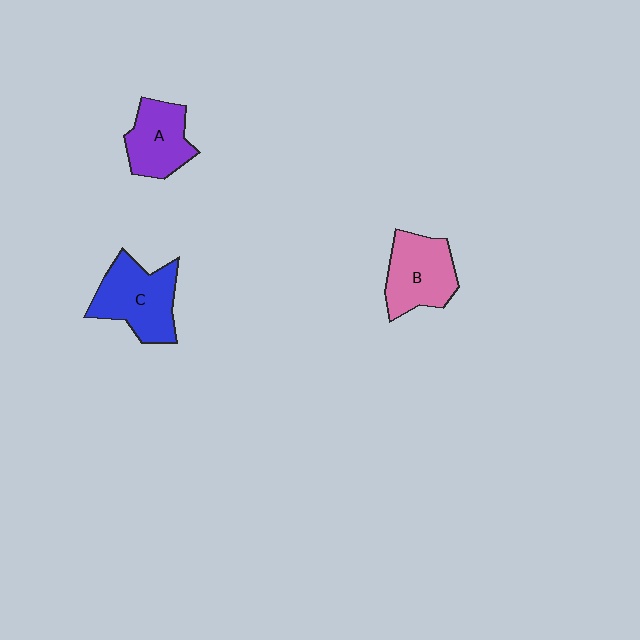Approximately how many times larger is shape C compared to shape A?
Approximately 1.3 times.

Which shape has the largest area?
Shape C (blue).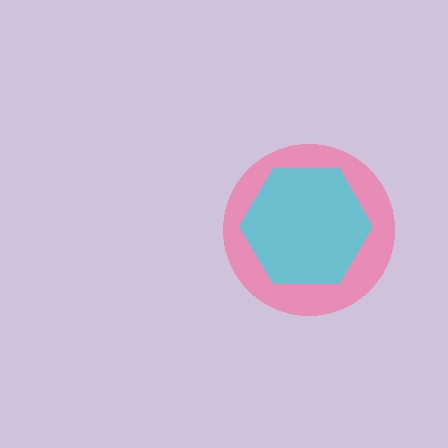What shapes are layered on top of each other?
The layered shapes are: a pink circle, a cyan hexagon.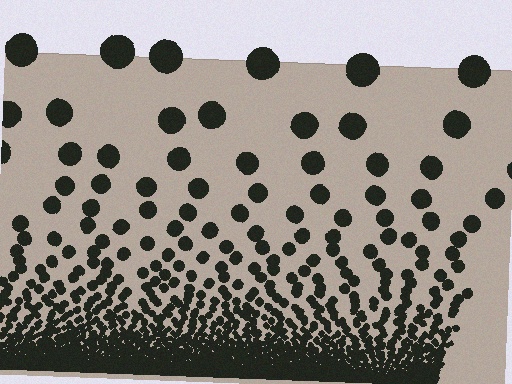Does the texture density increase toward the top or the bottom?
Density increases toward the bottom.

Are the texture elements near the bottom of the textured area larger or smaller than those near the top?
Smaller. The gradient is inverted — elements near the bottom are smaller and denser.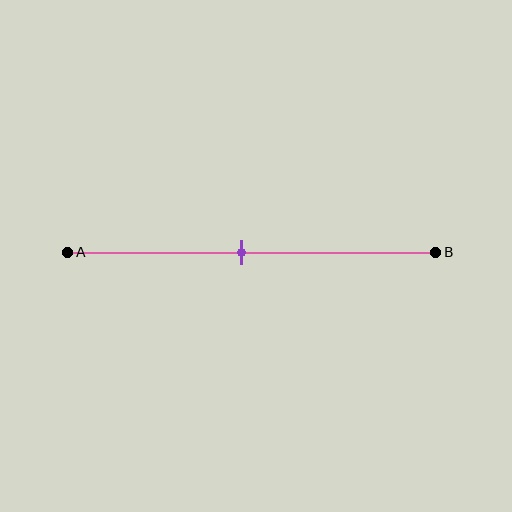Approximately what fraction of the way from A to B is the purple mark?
The purple mark is approximately 45% of the way from A to B.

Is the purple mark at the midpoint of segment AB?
Yes, the mark is approximately at the midpoint.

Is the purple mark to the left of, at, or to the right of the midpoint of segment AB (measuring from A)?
The purple mark is approximately at the midpoint of segment AB.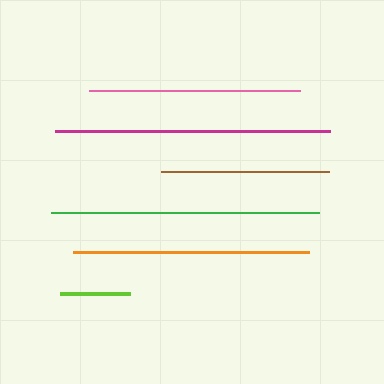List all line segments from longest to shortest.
From longest to shortest: magenta, green, orange, pink, brown, lime.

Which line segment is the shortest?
The lime line is the shortest at approximately 69 pixels.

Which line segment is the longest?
The magenta line is the longest at approximately 276 pixels.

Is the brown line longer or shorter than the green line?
The green line is longer than the brown line.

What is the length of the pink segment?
The pink segment is approximately 211 pixels long.